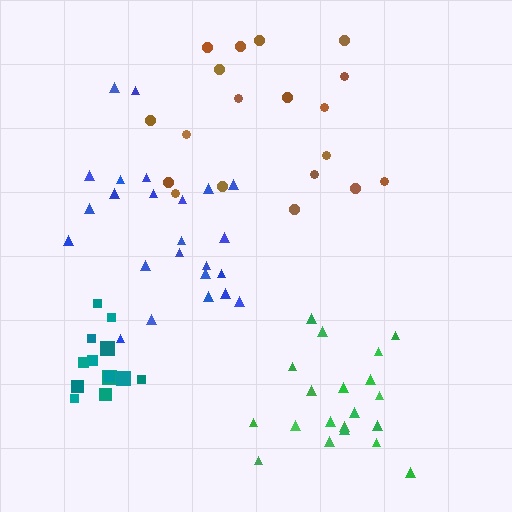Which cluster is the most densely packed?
Teal.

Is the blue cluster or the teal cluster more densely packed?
Teal.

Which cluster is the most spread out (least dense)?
Blue.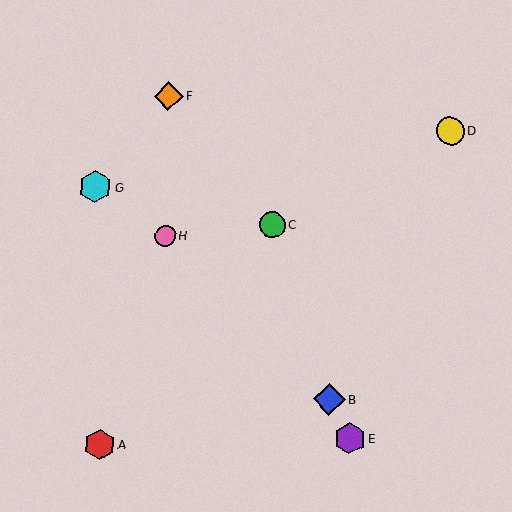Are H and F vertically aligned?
Yes, both are at x≈165.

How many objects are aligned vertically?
2 objects (F, H) are aligned vertically.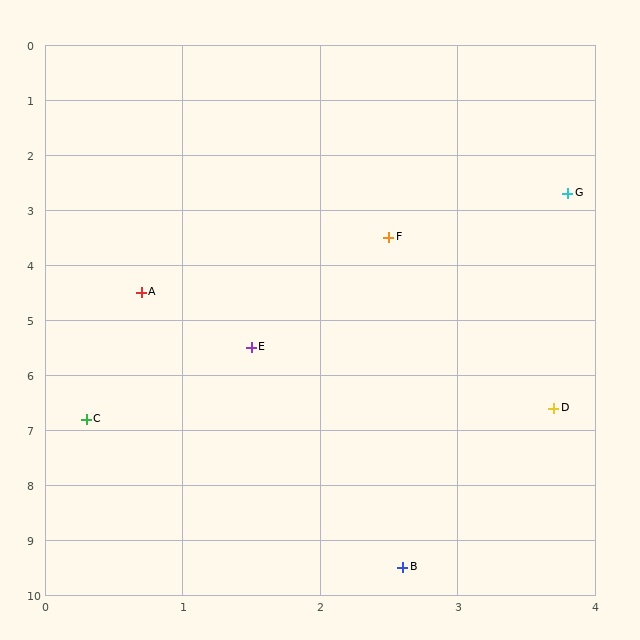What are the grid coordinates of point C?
Point C is at approximately (0.3, 6.8).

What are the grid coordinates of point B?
Point B is at approximately (2.6, 9.5).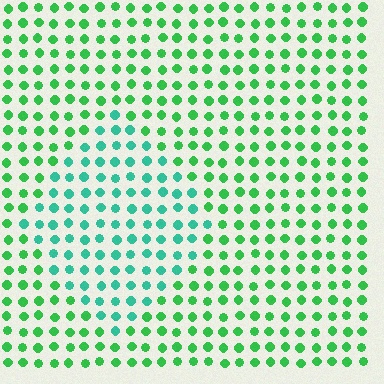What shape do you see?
I see a diamond.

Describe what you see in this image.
The image is filled with small green elements in a uniform arrangement. A diamond-shaped region is visible where the elements are tinted to a slightly different hue, forming a subtle color boundary.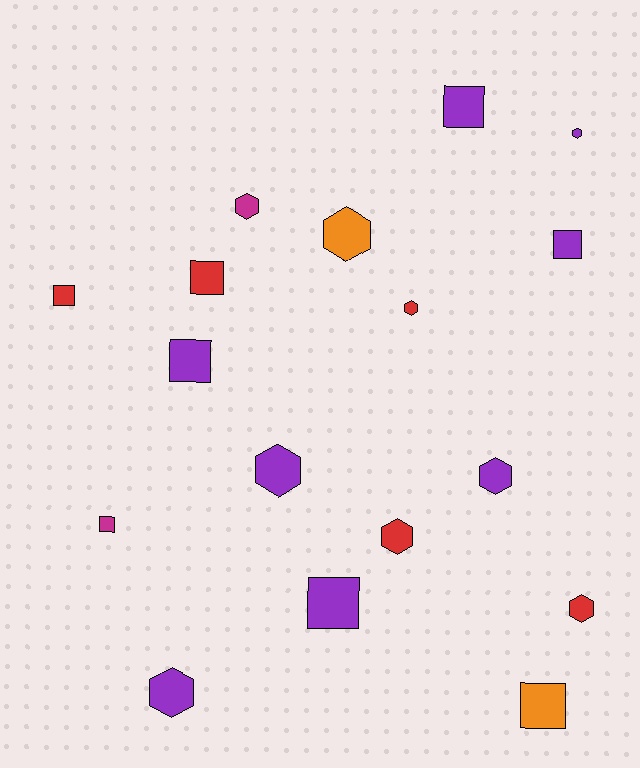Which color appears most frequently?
Purple, with 8 objects.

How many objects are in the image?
There are 17 objects.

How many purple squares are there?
There are 4 purple squares.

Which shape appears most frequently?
Hexagon, with 9 objects.